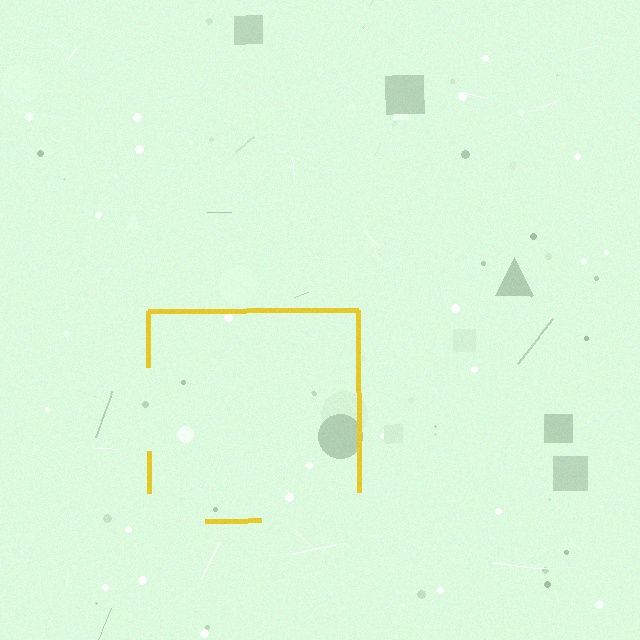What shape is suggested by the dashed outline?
The dashed outline suggests a square.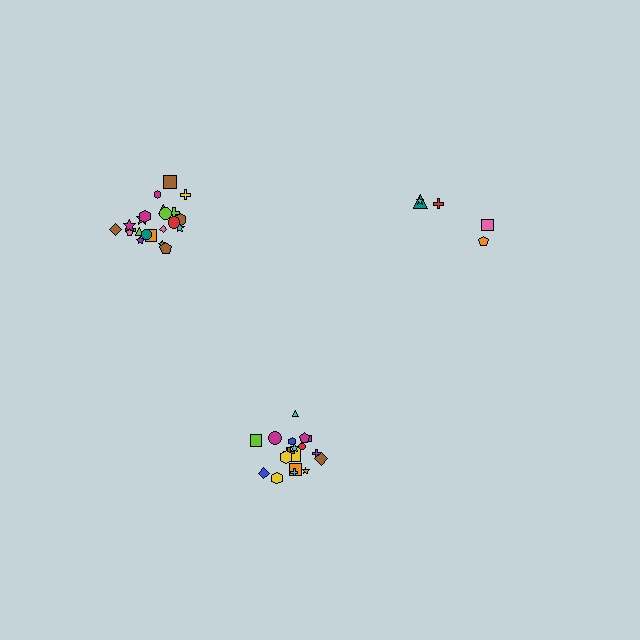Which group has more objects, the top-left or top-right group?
The top-left group.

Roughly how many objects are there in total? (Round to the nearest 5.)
Roughly 45 objects in total.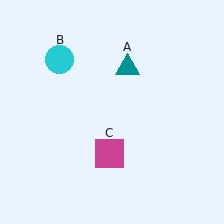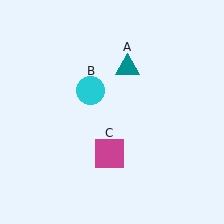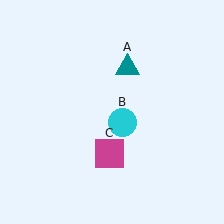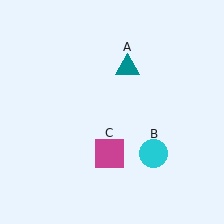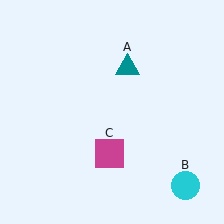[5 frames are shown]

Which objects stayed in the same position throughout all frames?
Teal triangle (object A) and magenta square (object C) remained stationary.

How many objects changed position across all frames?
1 object changed position: cyan circle (object B).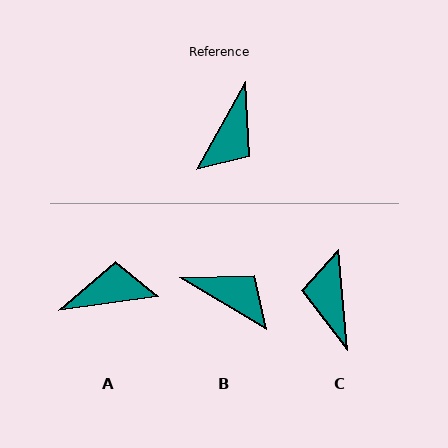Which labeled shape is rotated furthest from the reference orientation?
C, about 146 degrees away.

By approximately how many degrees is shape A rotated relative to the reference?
Approximately 127 degrees counter-clockwise.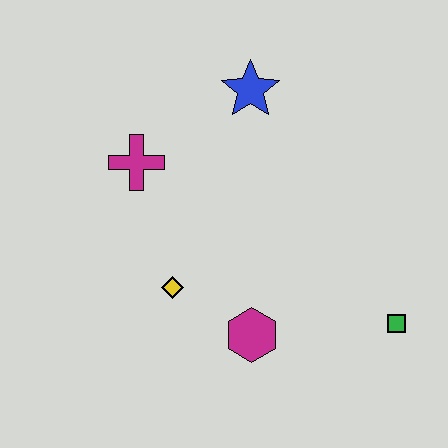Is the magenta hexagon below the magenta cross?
Yes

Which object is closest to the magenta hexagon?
The yellow diamond is closest to the magenta hexagon.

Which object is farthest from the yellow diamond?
The green square is farthest from the yellow diamond.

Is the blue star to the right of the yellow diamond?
Yes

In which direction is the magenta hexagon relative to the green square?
The magenta hexagon is to the left of the green square.